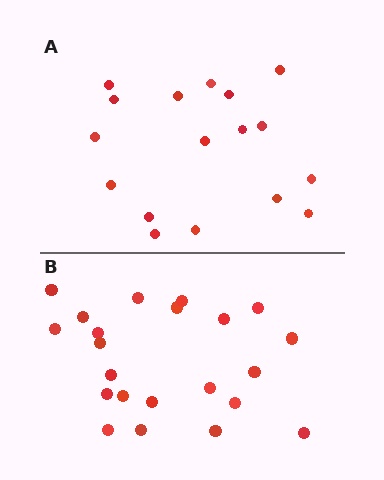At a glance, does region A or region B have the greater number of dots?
Region B (the bottom region) has more dots.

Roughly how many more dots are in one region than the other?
Region B has about 5 more dots than region A.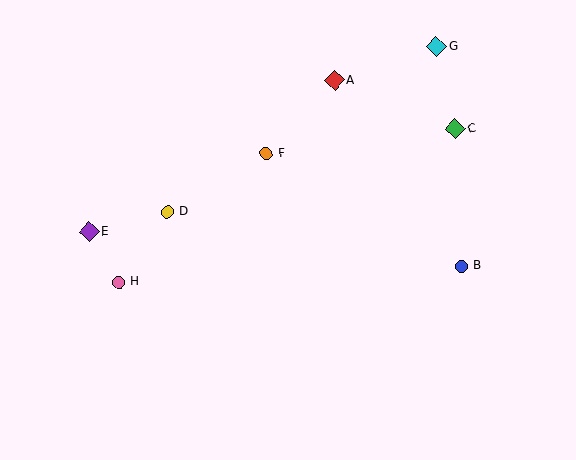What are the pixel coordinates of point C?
Point C is at (455, 129).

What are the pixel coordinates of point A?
Point A is at (334, 80).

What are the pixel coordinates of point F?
Point F is at (266, 154).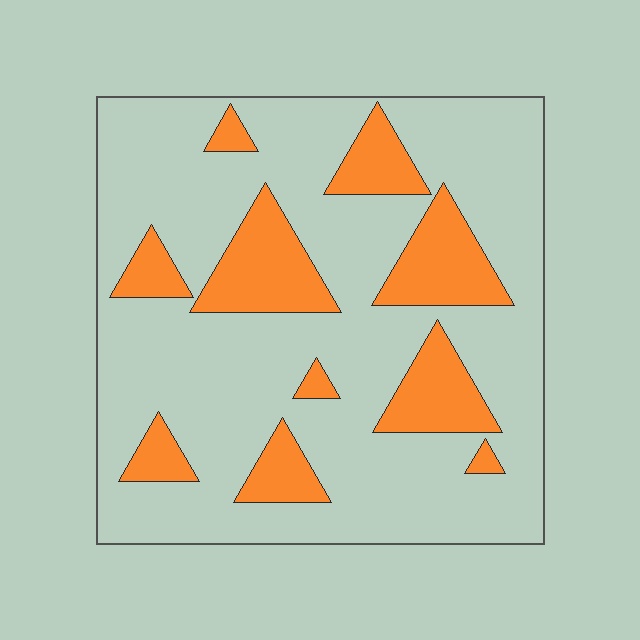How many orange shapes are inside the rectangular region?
10.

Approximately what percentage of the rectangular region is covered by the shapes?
Approximately 25%.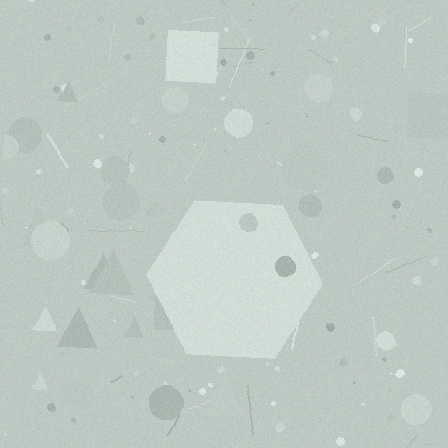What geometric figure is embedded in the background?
A hexagon is embedded in the background.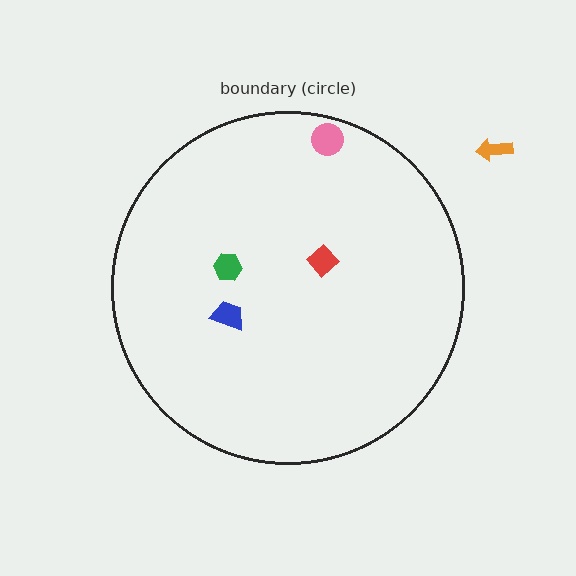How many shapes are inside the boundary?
4 inside, 1 outside.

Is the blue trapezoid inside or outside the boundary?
Inside.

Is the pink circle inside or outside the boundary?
Inside.